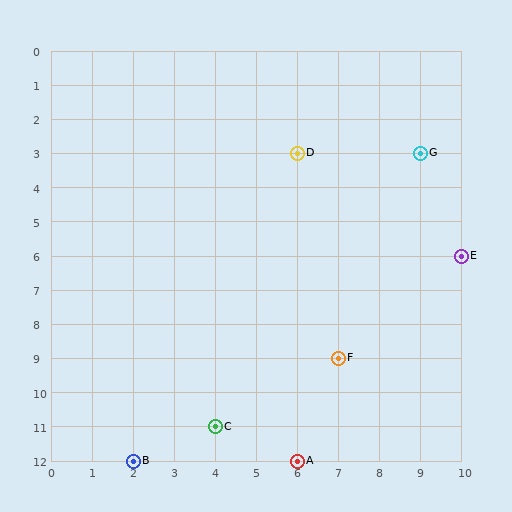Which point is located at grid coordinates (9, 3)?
Point G is at (9, 3).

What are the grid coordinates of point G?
Point G is at grid coordinates (9, 3).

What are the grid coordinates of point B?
Point B is at grid coordinates (2, 12).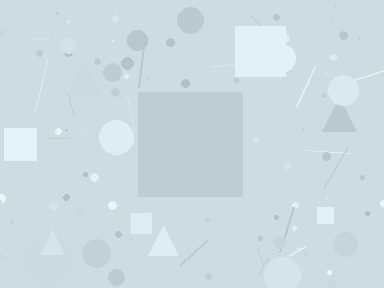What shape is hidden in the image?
A square is hidden in the image.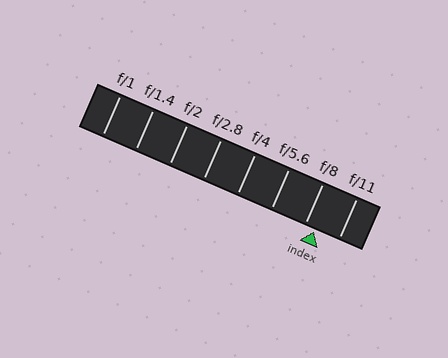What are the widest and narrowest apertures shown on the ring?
The widest aperture shown is f/1 and the narrowest is f/11.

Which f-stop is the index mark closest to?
The index mark is closest to f/8.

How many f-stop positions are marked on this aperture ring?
There are 8 f-stop positions marked.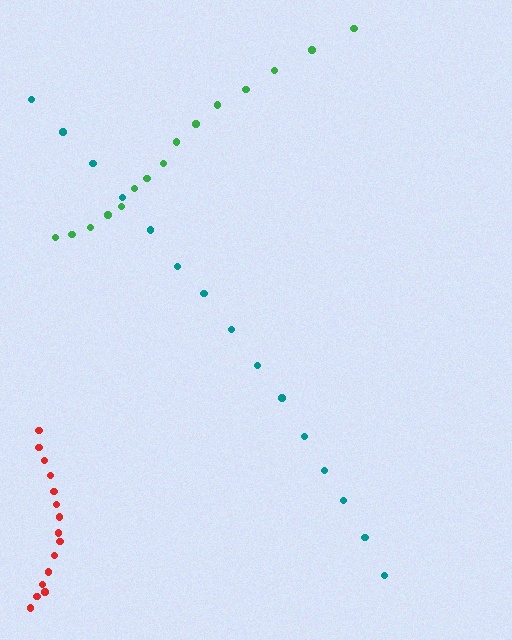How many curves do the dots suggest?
There are 3 distinct paths.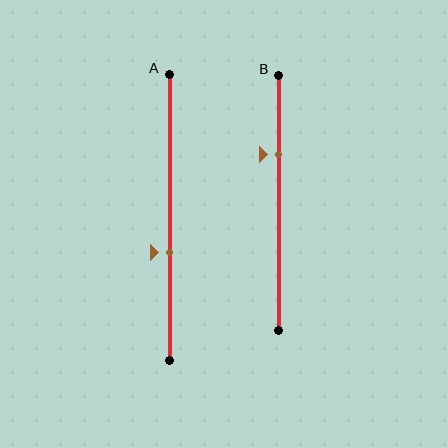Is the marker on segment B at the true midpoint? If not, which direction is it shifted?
No, the marker on segment B is shifted upward by about 19% of the segment length.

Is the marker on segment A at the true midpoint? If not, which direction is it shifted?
No, the marker on segment A is shifted downward by about 12% of the segment length.